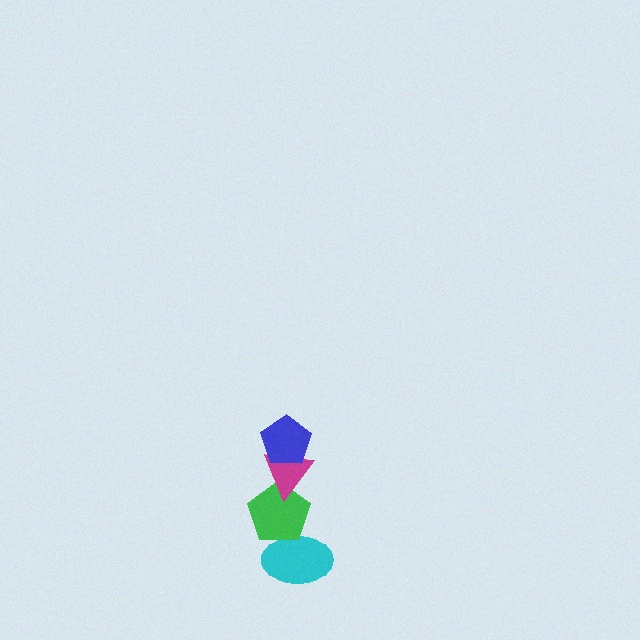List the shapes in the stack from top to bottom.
From top to bottom: the blue pentagon, the magenta triangle, the green pentagon, the cyan ellipse.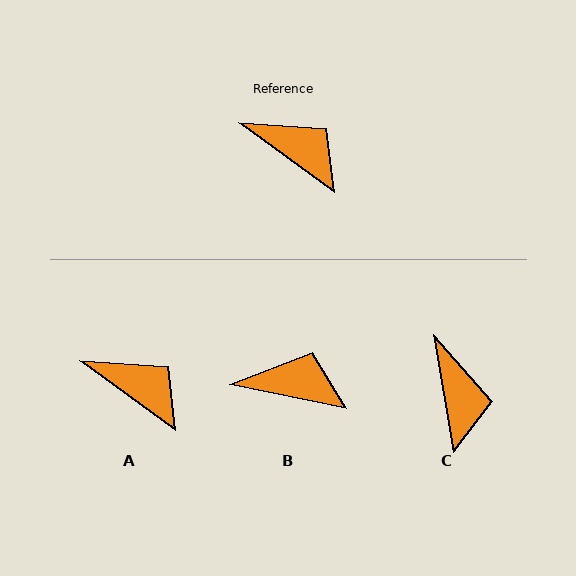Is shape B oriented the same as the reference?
No, it is off by about 24 degrees.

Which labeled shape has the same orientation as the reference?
A.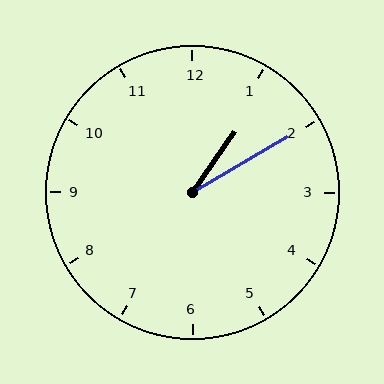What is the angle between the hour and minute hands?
Approximately 25 degrees.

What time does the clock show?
1:10.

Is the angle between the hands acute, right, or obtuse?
It is acute.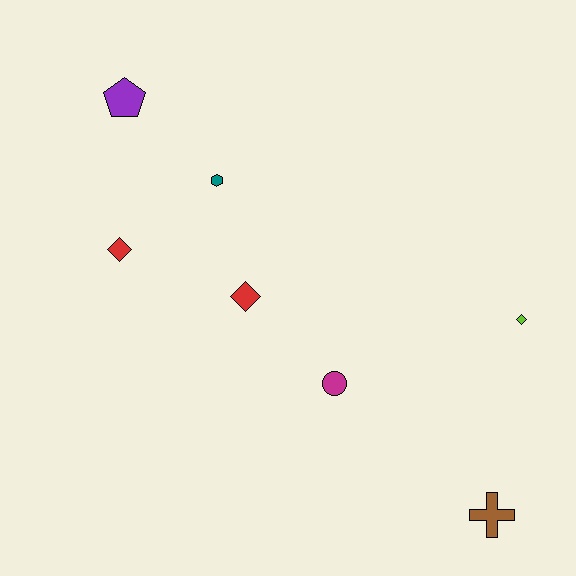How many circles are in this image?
There is 1 circle.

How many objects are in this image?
There are 7 objects.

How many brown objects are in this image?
There is 1 brown object.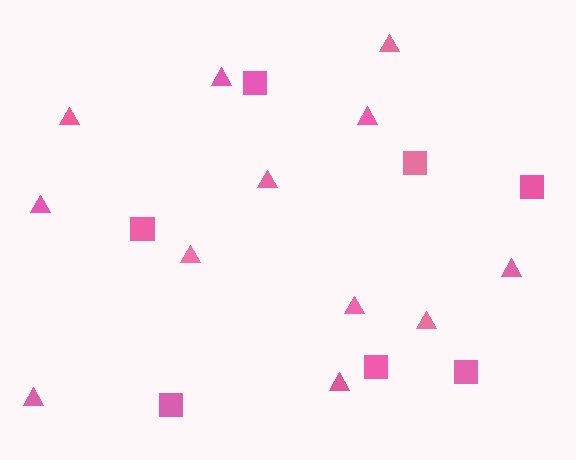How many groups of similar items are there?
There are 2 groups: one group of triangles (12) and one group of squares (7).